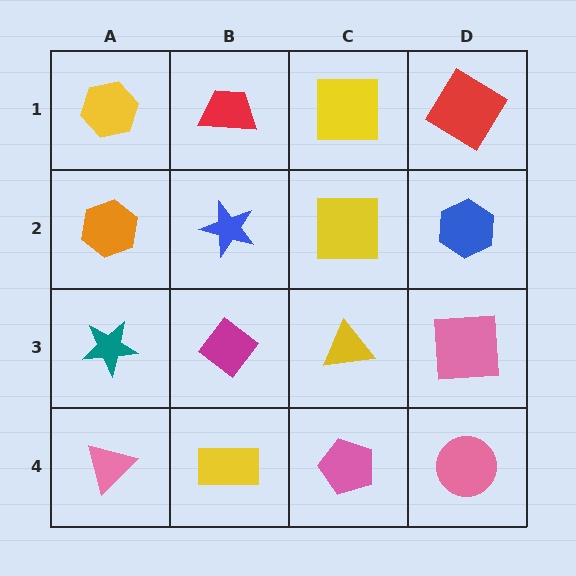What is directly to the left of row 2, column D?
A yellow square.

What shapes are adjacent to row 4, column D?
A pink square (row 3, column D), a pink pentagon (row 4, column C).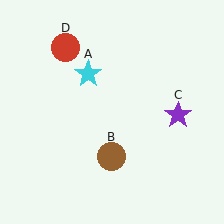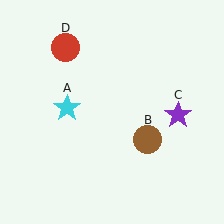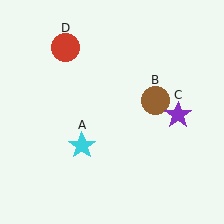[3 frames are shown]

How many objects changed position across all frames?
2 objects changed position: cyan star (object A), brown circle (object B).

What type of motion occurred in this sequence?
The cyan star (object A), brown circle (object B) rotated counterclockwise around the center of the scene.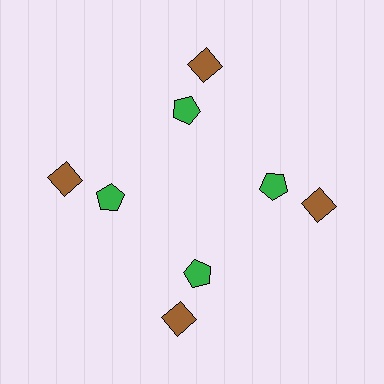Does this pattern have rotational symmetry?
Yes, this pattern has 4-fold rotational symmetry. It looks the same after rotating 90 degrees around the center.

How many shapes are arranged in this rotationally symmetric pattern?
There are 8 shapes, arranged in 4 groups of 2.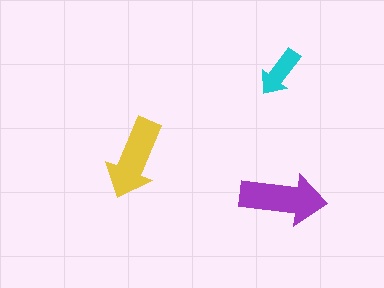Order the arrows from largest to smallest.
the purple one, the yellow one, the cyan one.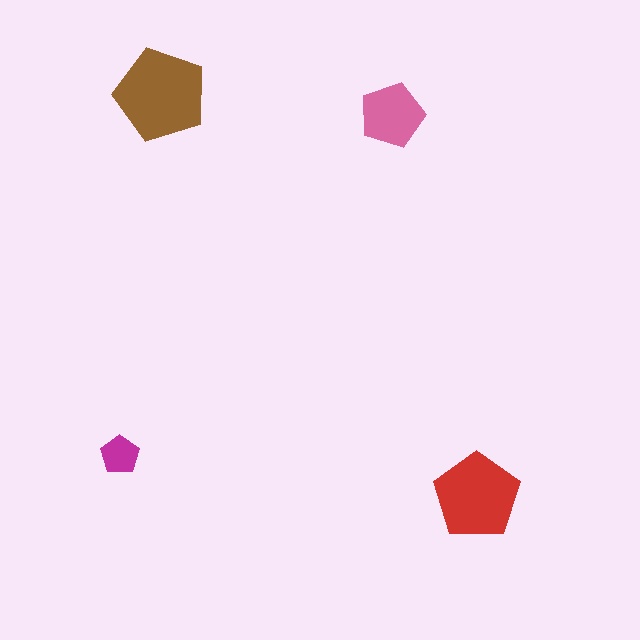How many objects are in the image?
There are 4 objects in the image.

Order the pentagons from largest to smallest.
the brown one, the red one, the pink one, the magenta one.